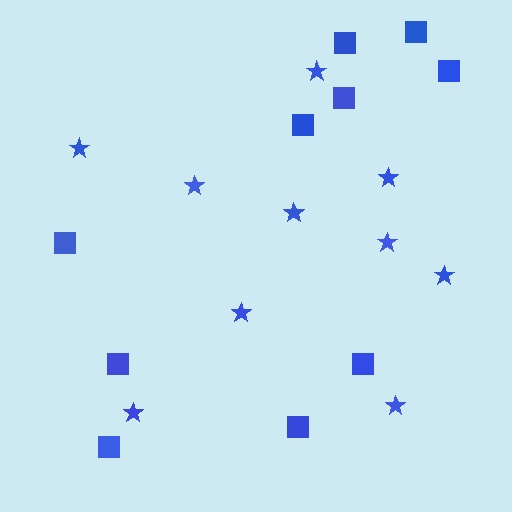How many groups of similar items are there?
There are 2 groups: one group of squares (10) and one group of stars (10).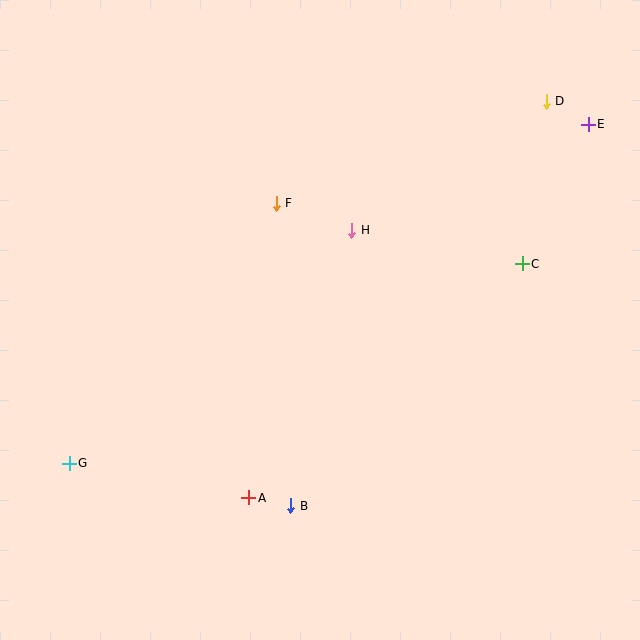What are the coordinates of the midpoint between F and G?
The midpoint between F and G is at (173, 333).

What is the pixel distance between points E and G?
The distance between E and G is 620 pixels.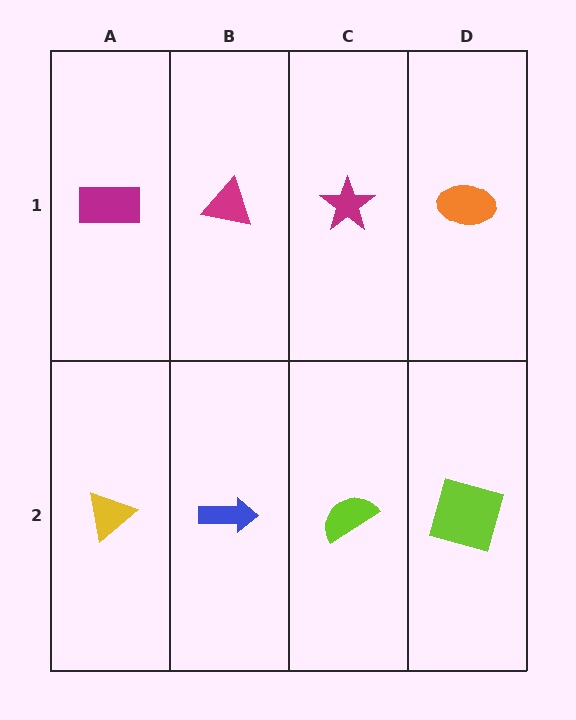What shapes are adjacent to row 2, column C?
A magenta star (row 1, column C), a blue arrow (row 2, column B), a lime square (row 2, column D).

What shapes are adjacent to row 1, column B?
A blue arrow (row 2, column B), a magenta rectangle (row 1, column A), a magenta star (row 1, column C).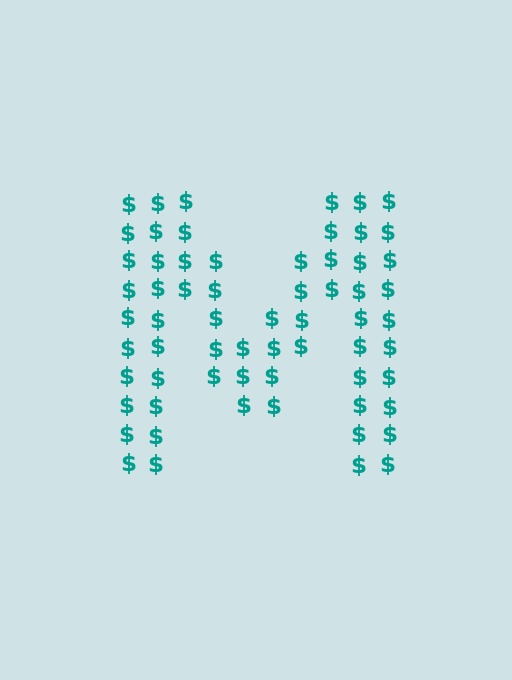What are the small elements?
The small elements are dollar signs.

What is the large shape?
The large shape is the letter M.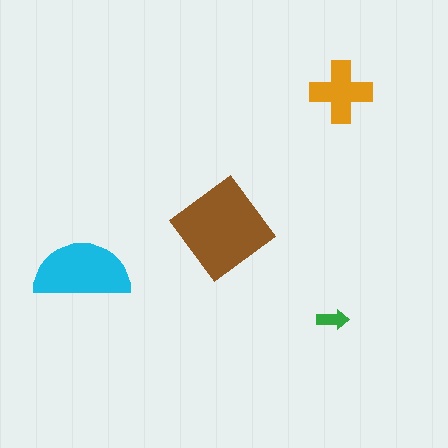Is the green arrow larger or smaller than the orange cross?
Smaller.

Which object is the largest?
The brown diamond.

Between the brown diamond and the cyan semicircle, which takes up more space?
The brown diamond.